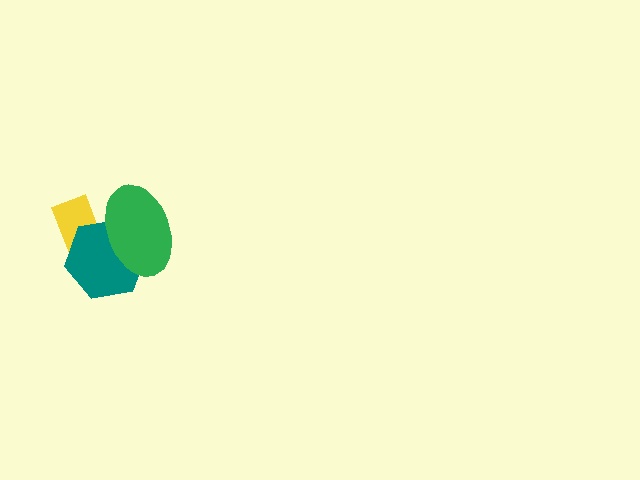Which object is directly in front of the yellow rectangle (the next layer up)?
The teal hexagon is directly in front of the yellow rectangle.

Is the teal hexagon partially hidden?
Yes, it is partially covered by another shape.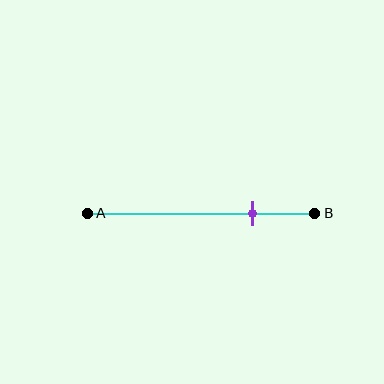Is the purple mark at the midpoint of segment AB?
No, the mark is at about 75% from A, not at the 50% midpoint.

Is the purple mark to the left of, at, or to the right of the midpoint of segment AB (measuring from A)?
The purple mark is to the right of the midpoint of segment AB.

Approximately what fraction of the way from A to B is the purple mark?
The purple mark is approximately 75% of the way from A to B.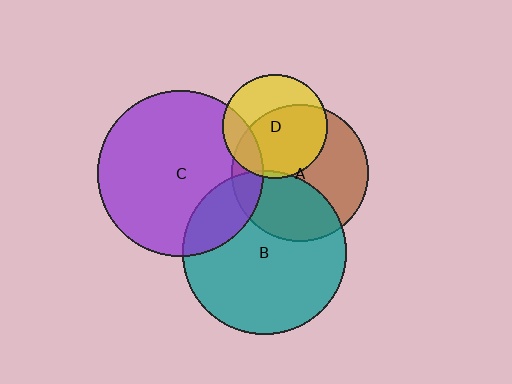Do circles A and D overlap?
Yes.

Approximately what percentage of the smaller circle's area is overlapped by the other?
Approximately 60%.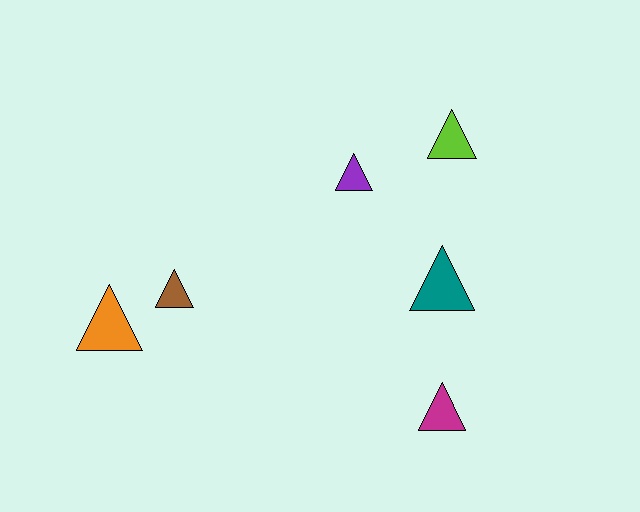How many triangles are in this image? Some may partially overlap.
There are 6 triangles.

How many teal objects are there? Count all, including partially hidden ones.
There is 1 teal object.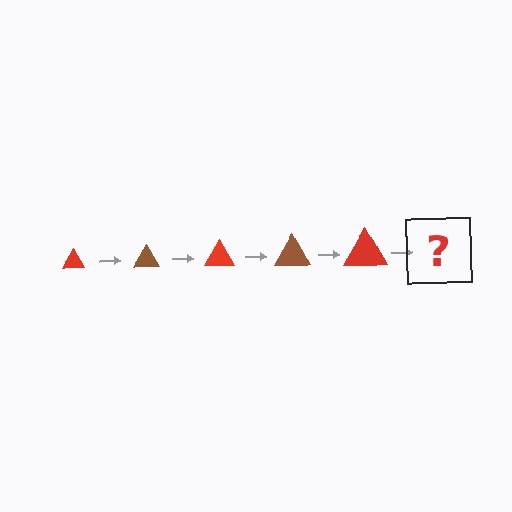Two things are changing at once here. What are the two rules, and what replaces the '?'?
The two rules are that the triangle grows larger each step and the color cycles through red and brown. The '?' should be a brown triangle, larger than the previous one.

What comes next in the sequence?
The next element should be a brown triangle, larger than the previous one.